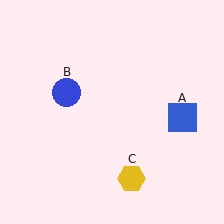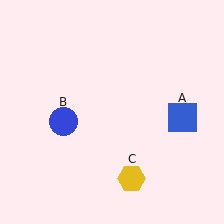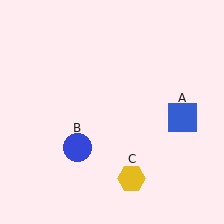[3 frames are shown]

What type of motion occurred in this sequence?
The blue circle (object B) rotated counterclockwise around the center of the scene.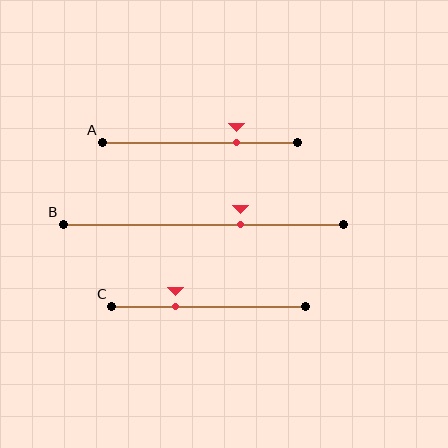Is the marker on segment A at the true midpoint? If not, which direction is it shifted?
No, the marker on segment A is shifted to the right by about 19% of the segment length.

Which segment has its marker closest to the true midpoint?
Segment B has its marker closest to the true midpoint.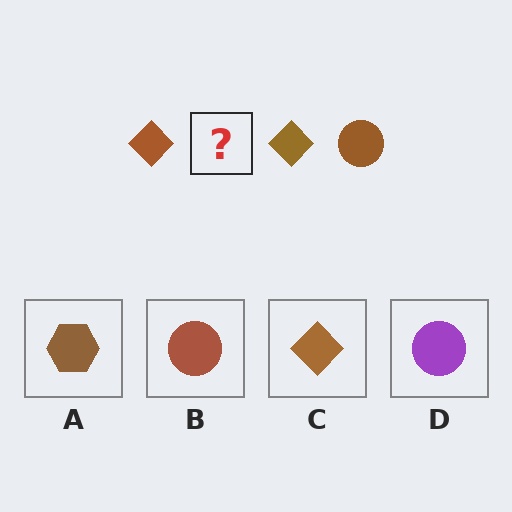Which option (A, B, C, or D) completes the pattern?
B.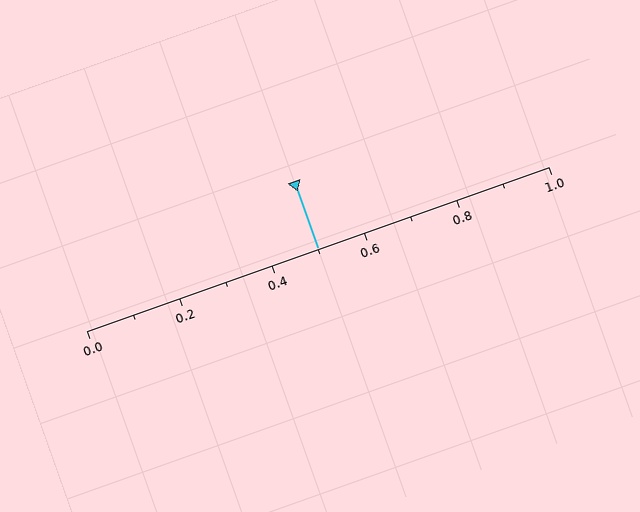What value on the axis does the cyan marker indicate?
The marker indicates approximately 0.5.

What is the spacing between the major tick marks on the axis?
The major ticks are spaced 0.2 apart.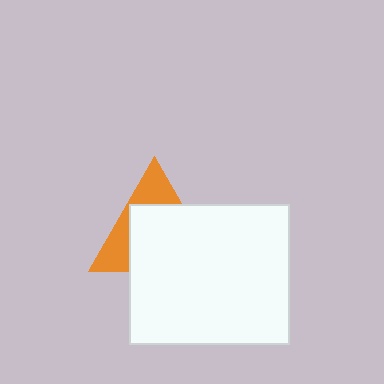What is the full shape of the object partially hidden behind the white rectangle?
The partially hidden object is an orange triangle.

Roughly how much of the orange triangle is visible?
A small part of it is visible (roughly 36%).